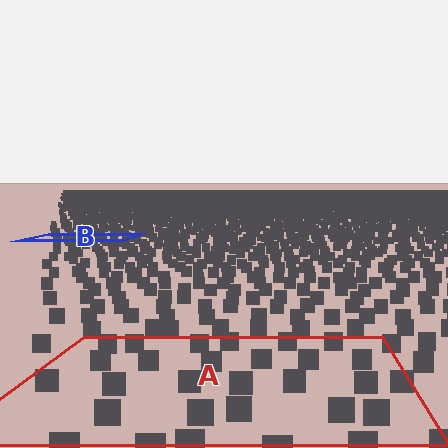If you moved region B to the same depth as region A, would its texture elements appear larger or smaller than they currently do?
They would appear larger. At a closer depth, the same texture elements are projected at a bigger on-screen size.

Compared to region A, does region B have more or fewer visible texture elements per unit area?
Region B has more texture elements per unit area — they are packed more densely because it is farther away.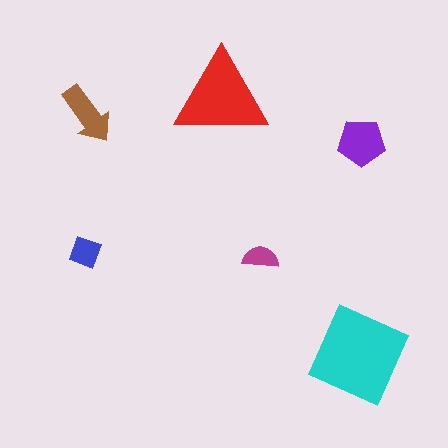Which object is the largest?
The cyan square.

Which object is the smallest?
The magenta semicircle.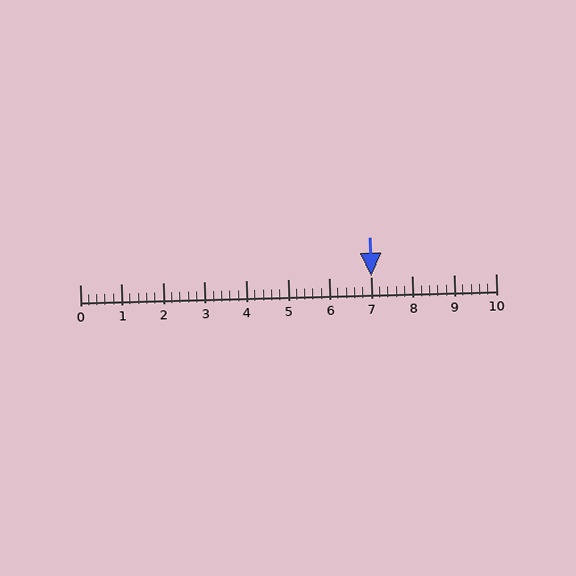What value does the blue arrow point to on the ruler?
The blue arrow points to approximately 7.0.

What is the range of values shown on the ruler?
The ruler shows values from 0 to 10.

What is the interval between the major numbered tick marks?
The major tick marks are spaced 1 units apart.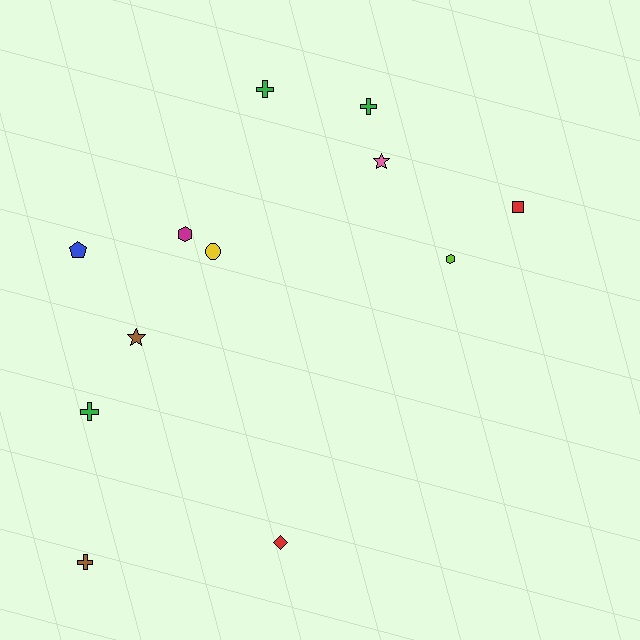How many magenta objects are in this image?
There is 1 magenta object.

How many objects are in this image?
There are 12 objects.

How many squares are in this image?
There is 1 square.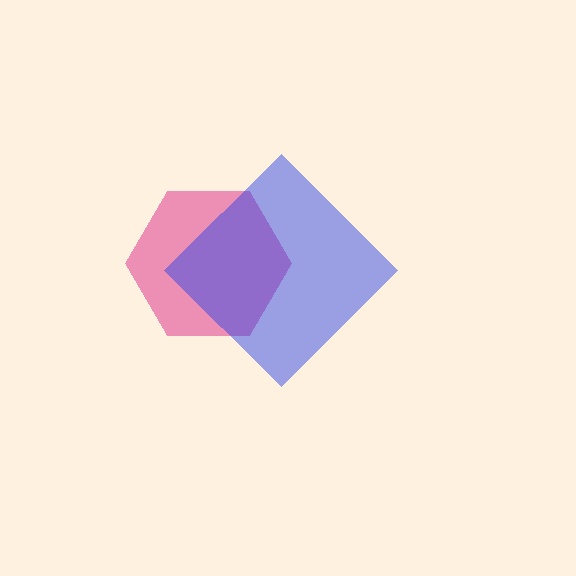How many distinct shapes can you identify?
There are 2 distinct shapes: a pink hexagon, a blue diamond.